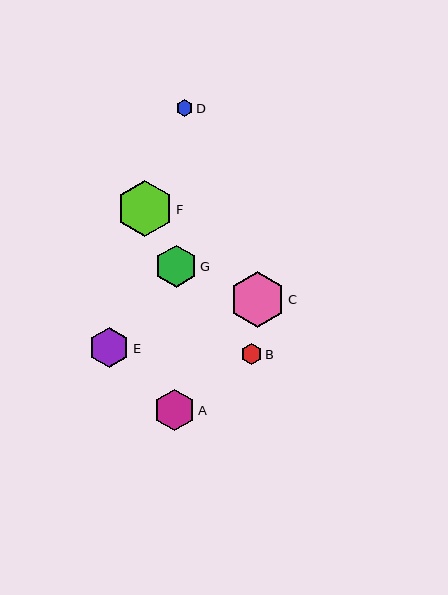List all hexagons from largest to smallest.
From largest to smallest: F, C, G, A, E, B, D.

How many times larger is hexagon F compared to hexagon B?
Hexagon F is approximately 2.6 times the size of hexagon B.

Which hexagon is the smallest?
Hexagon D is the smallest with a size of approximately 17 pixels.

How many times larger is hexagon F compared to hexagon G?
Hexagon F is approximately 1.3 times the size of hexagon G.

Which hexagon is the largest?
Hexagon F is the largest with a size of approximately 56 pixels.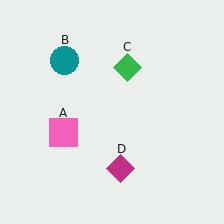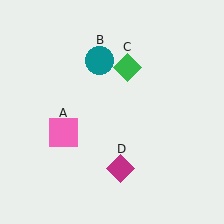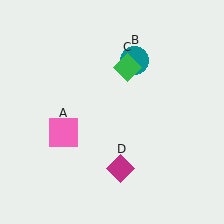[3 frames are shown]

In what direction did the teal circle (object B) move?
The teal circle (object B) moved right.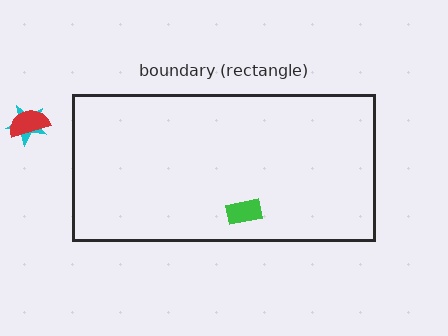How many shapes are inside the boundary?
1 inside, 2 outside.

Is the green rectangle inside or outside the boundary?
Inside.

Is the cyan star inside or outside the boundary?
Outside.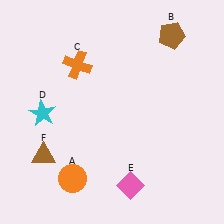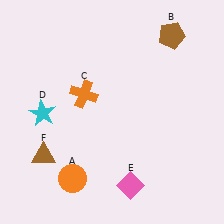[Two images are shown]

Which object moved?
The orange cross (C) moved down.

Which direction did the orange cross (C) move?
The orange cross (C) moved down.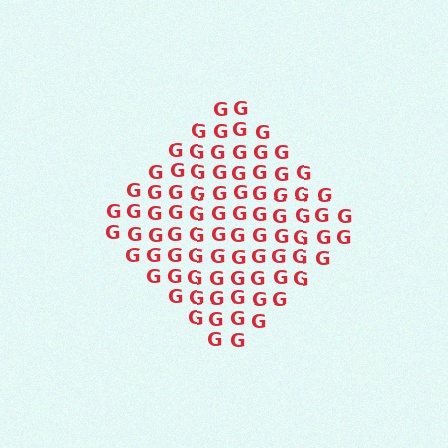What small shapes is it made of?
It is made of small letter G's.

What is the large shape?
The large shape is a diamond.